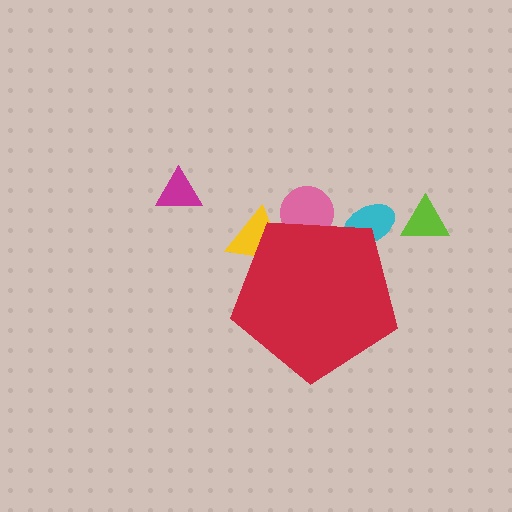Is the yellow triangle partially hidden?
Yes, the yellow triangle is partially hidden behind the red pentagon.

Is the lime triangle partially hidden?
No, the lime triangle is fully visible.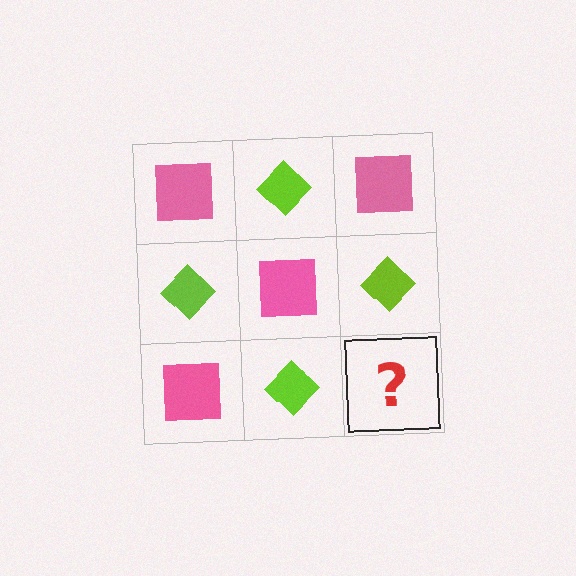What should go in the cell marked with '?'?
The missing cell should contain a pink square.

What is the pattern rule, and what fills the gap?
The rule is that it alternates pink square and lime diamond in a checkerboard pattern. The gap should be filled with a pink square.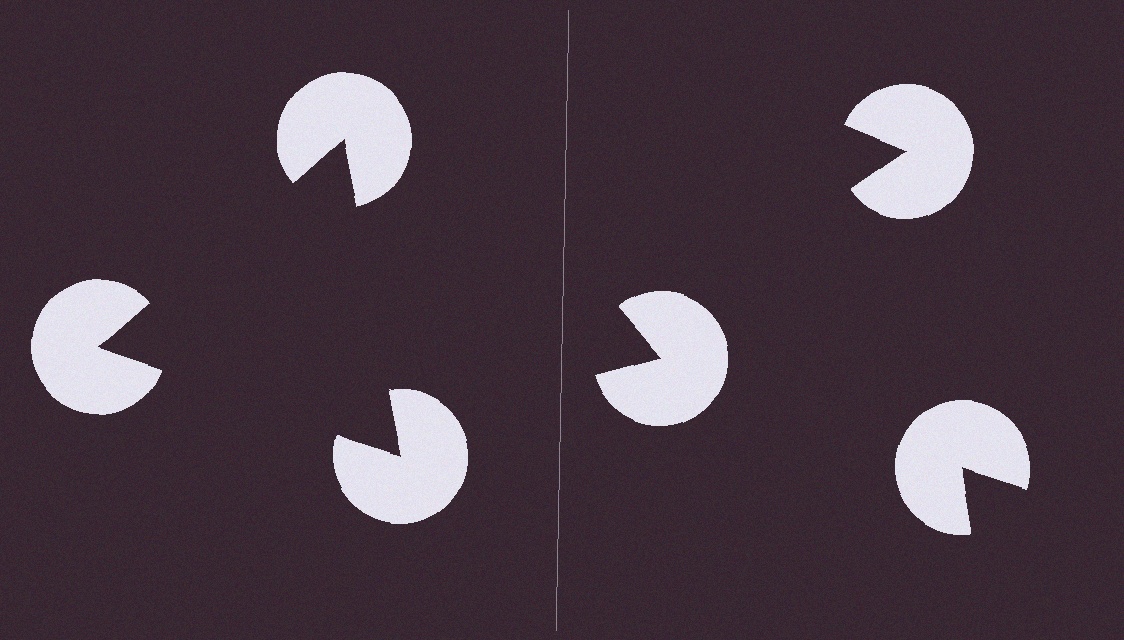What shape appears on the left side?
An illusory triangle.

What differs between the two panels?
The pac-man discs are positioned identically on both sides; only the wedge orientations differ. On the left they align to a triangle; on the right they are misaligned.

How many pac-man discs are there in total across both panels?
6 — 3 on each side.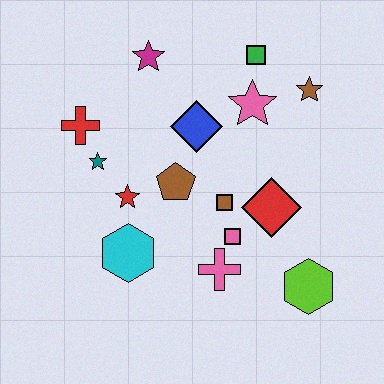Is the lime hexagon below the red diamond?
Yes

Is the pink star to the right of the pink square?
Yes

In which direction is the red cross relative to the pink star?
The red cross is to the left of the pink star.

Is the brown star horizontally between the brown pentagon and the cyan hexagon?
No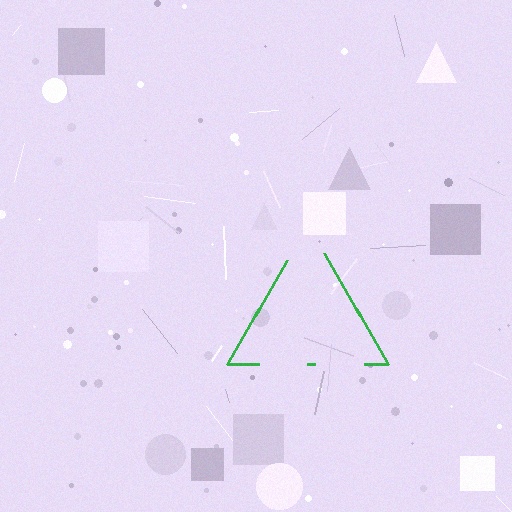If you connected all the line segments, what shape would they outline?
They would outline a triangle.